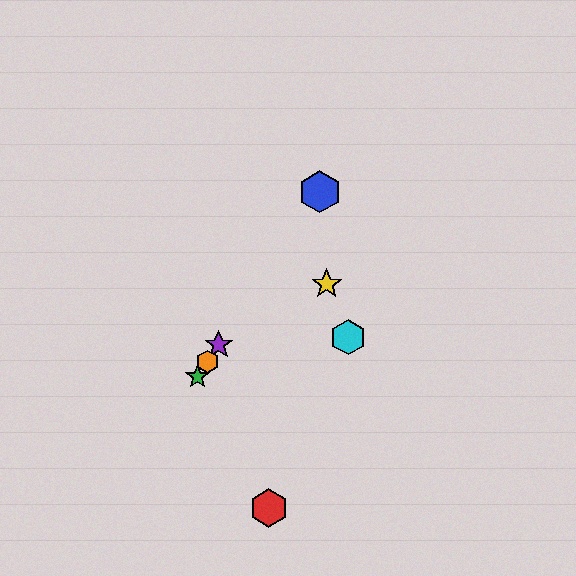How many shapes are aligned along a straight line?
4 shapes (the blue hexagon, the green star, the purple star, the orange hexagon) are aligned along a straight line.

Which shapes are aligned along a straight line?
The blue hexagon, the green star, the purple star, the orange hexagon are aligned along a straight line.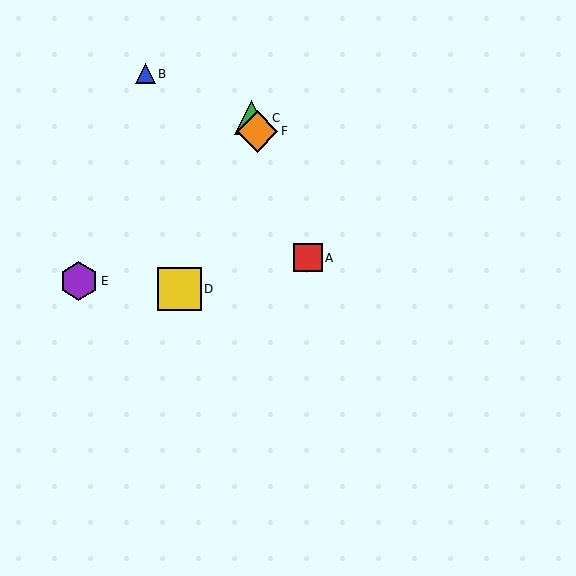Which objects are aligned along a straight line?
Objects A, C, F are aligned along a straight line.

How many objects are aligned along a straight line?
3 objects (A, C, F) are aligned along a straight line.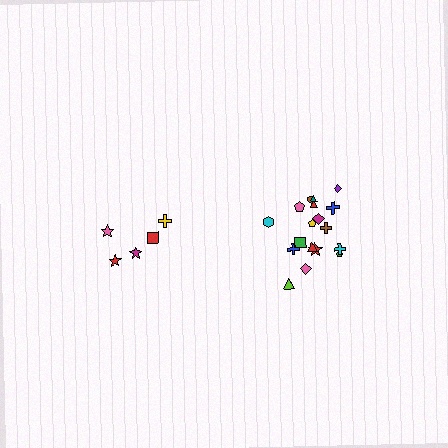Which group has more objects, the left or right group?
The right group.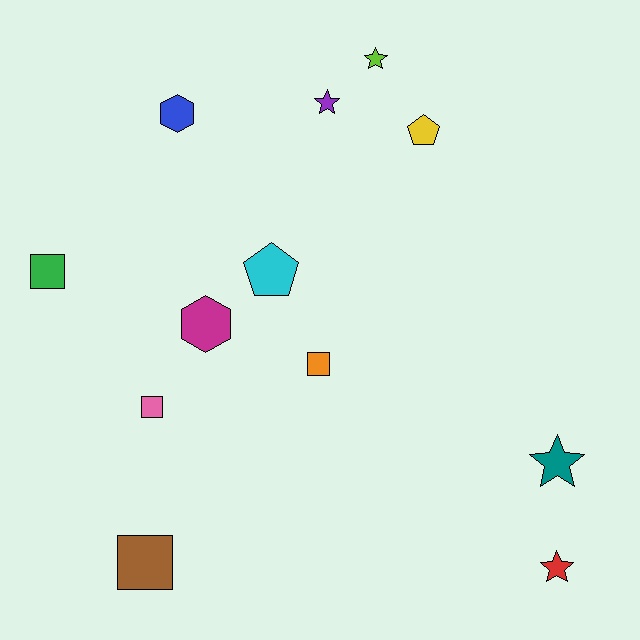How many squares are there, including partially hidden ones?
There are 4 squares.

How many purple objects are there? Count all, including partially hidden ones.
There is 1 purple object.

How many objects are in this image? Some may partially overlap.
There are 12 objects.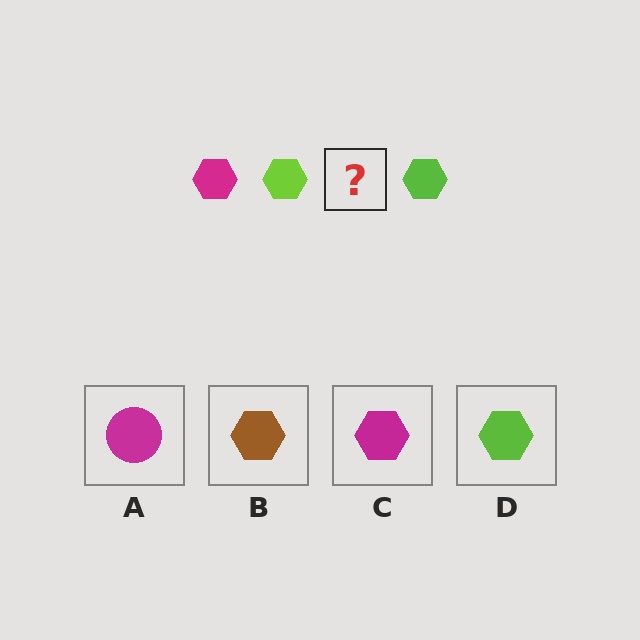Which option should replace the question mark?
Option C.